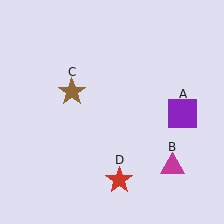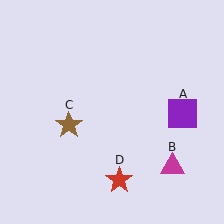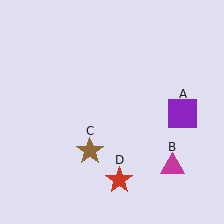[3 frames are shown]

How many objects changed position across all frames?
1 object changed position: brown star (object C).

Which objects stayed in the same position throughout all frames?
Purple square (object A) and magenta triangle (object B) and red star (object D) remained stationary.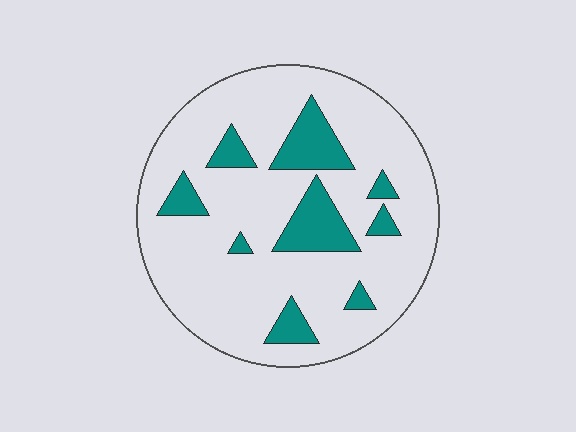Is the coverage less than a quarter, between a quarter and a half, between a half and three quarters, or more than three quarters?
Less than a quarter.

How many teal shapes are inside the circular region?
9.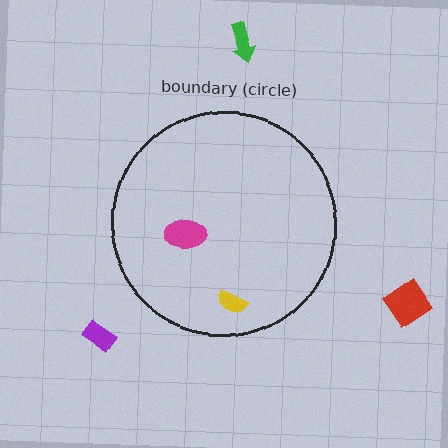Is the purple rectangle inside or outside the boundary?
Outside.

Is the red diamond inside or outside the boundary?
Outside.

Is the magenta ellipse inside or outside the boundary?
Inside.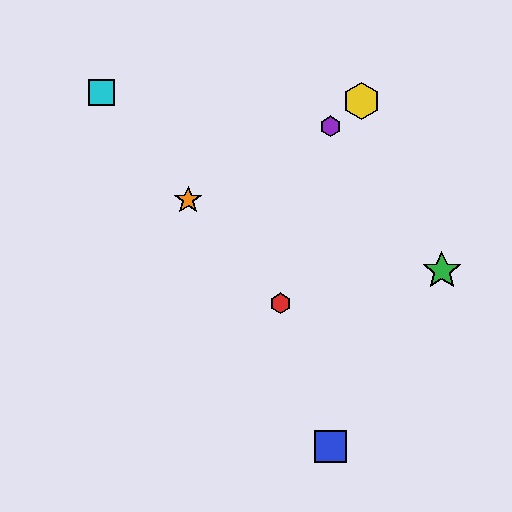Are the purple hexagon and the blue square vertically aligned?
Yes, both are at x≈330.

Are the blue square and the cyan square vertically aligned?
No, the blue square is at x≈330 and the cyan square is at x≈102.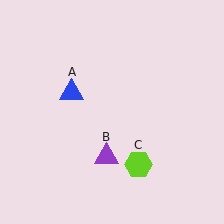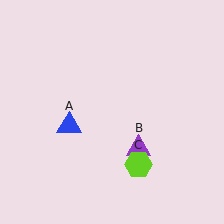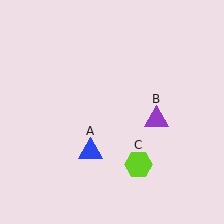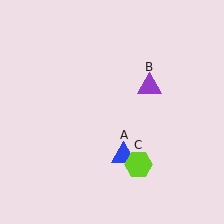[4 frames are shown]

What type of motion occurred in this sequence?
The blue triangle (object A), purple triangle (object B) rotated counterclockwise around the center of the scene.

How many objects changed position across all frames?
2 objects changed position: blue triangle (object A), purple triangle (object B).